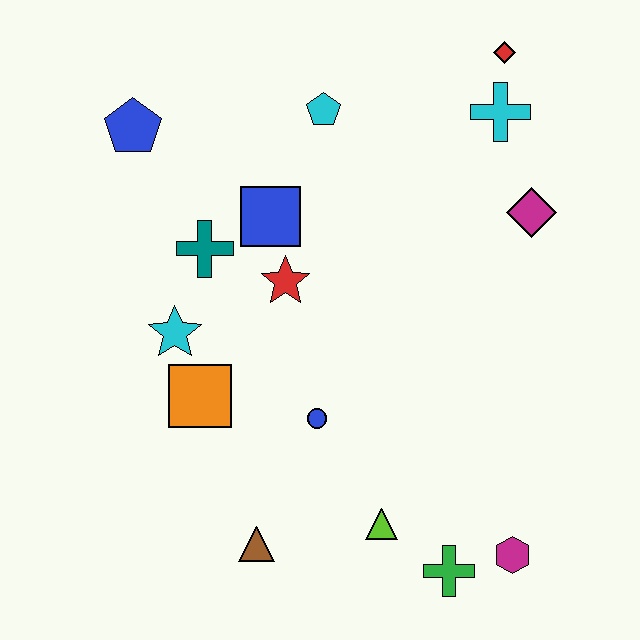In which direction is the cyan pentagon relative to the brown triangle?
The cyan pentagon is above the brown triangle.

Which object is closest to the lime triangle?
The green cross is closest to the lime triangle.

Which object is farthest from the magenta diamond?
The brown triangle is farthest from the magenta diamond.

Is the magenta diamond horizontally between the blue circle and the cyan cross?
No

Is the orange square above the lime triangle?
Yes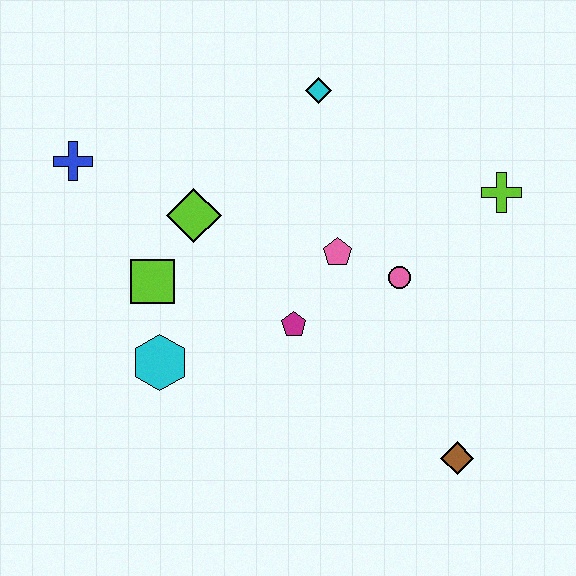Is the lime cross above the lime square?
Yes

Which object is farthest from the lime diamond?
The brown diamond is farthest from the lime diamond.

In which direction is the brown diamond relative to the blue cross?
The brown diamond is to the right of the blue cross.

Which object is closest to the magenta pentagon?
The pink pentagon is closest to the magenta pentagon.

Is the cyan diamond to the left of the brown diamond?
Yes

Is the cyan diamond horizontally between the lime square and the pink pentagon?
Yes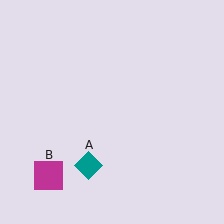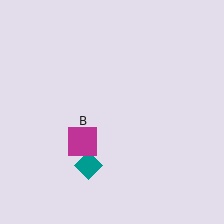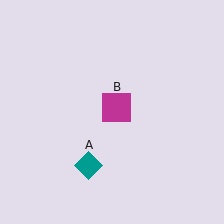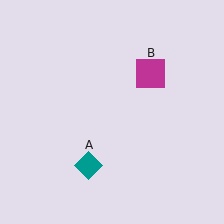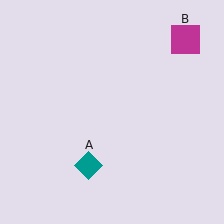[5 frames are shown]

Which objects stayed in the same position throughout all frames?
Teal diamond (object A) remained stationary.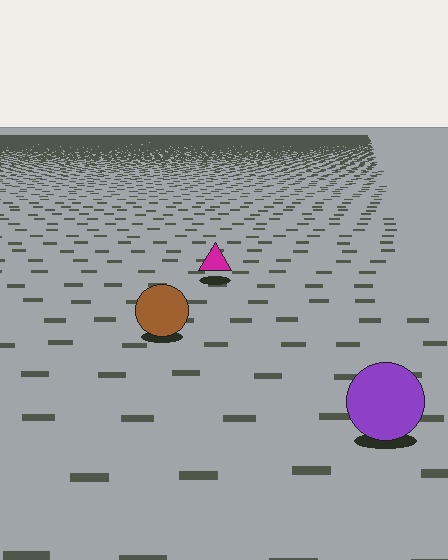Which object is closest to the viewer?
The purple circle is closest. The texture marks near it are larger and more spread out.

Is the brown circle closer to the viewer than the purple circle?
No. The purple circle is closer — you can tell from the texture gradient: the ground texture is coarser near it.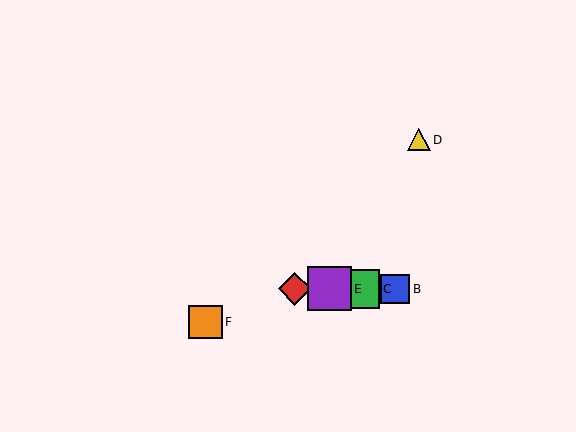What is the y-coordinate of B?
Object B is at y≈289.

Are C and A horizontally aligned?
Yes, both are at y≈289.